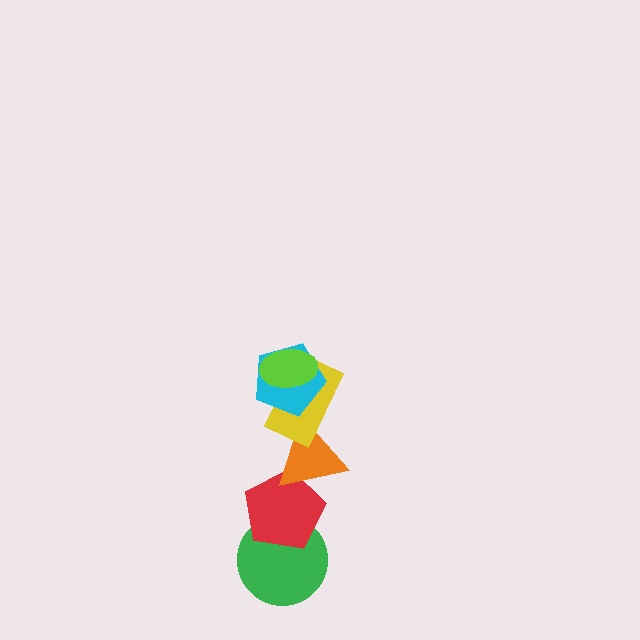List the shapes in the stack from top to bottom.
From top to bottom: the lime ellipse, the cyan pentagon, the yellow rectangle, the orange triangle, the red pentagon, the green circle.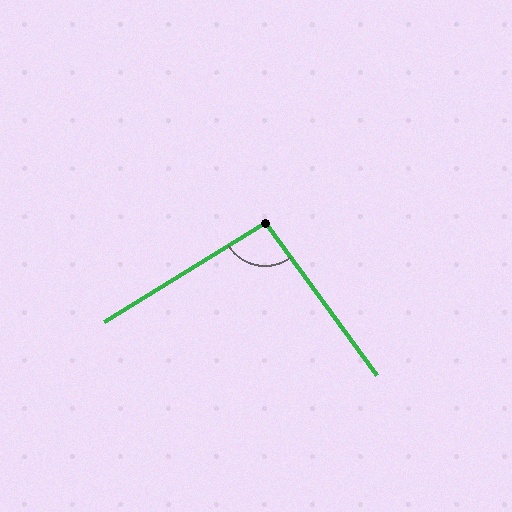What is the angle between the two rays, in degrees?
Approximately 94 degrees.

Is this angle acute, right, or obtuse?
It is approximately a right angle.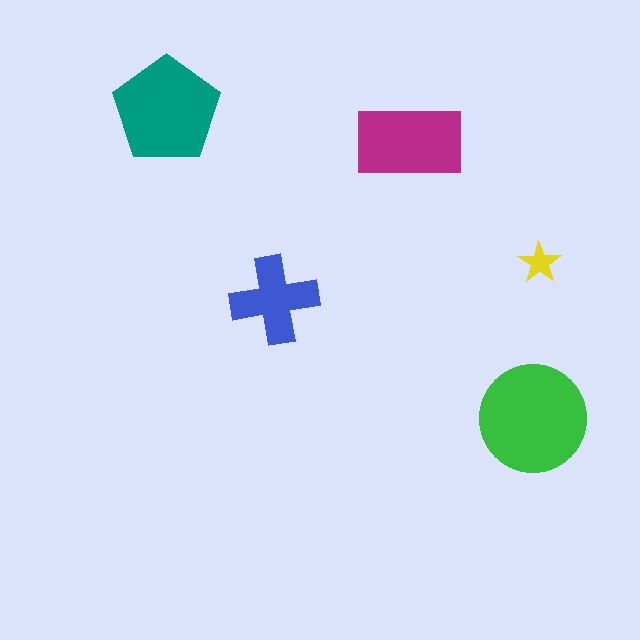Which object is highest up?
The teal pentagon is topmost.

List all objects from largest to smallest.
The green circle, the teal pentagon, the magenta rectangle, the blue cross, the yellow star.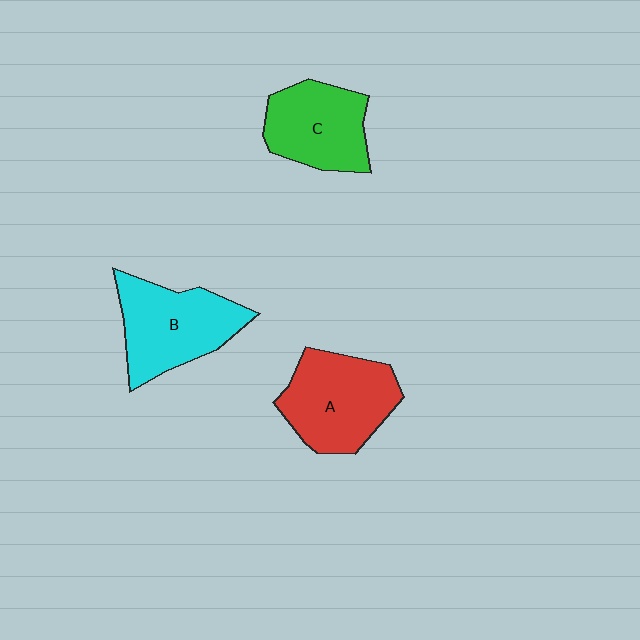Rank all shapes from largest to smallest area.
From largest to smallest: A (red), B (cyan), C (green).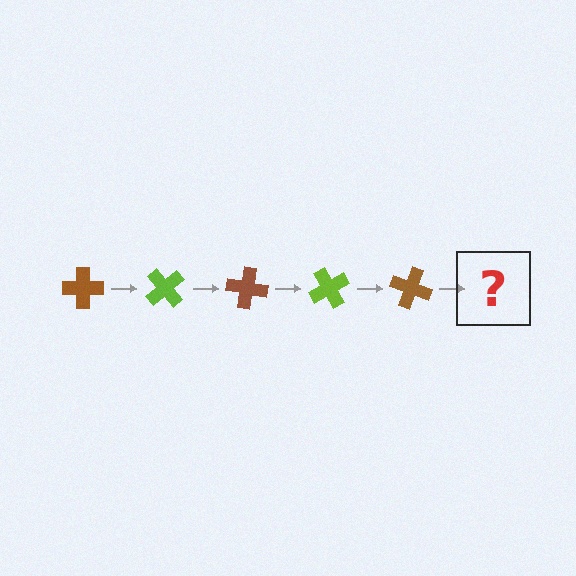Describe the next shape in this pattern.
It should be a lime cross, rotated 250 degrees from the start.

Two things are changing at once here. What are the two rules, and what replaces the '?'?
The two rules are that it rotates 50 degrees each step and the color cycles through brown and lime. The '?' should be a lime cross, rotated 250 degrees from the start.